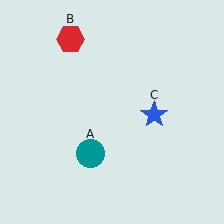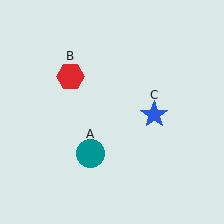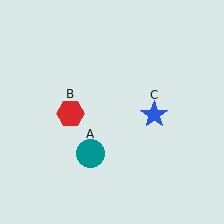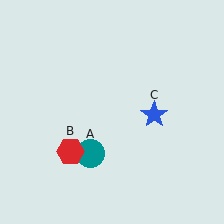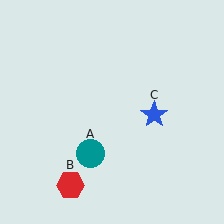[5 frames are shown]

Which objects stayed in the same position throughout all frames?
Teal circle (object A) and blue star (object C) remained stationary.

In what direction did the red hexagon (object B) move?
The red hexagon (object B) moved down.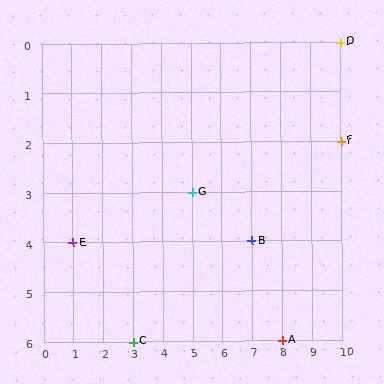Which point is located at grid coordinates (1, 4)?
Point E is at (1, 4).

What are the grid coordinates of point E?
Point E is at grid coordinates (1, 4).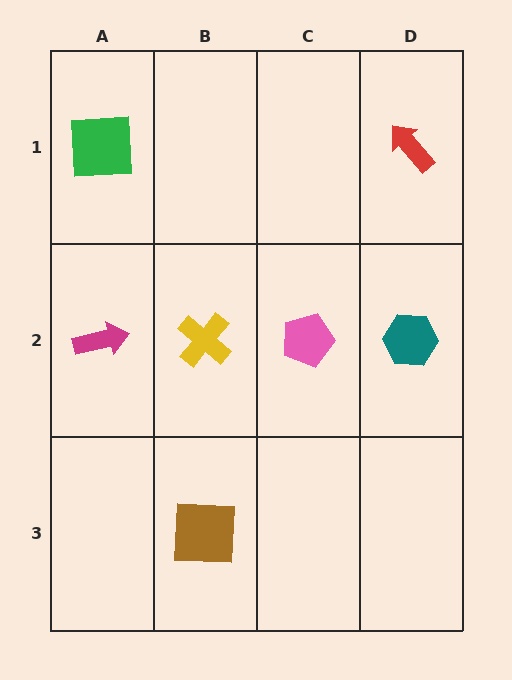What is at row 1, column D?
A red arrow.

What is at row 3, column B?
A brown square.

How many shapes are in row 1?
2 shapes.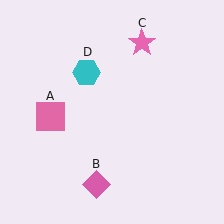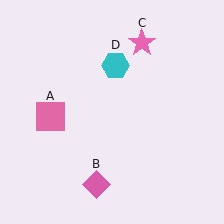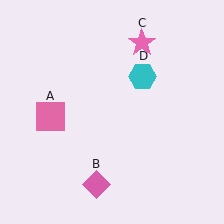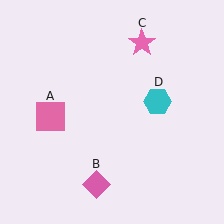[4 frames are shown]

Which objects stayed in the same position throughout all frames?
Pink square (object A) and pink diamond (object B) and pink star (object C) remained stationary.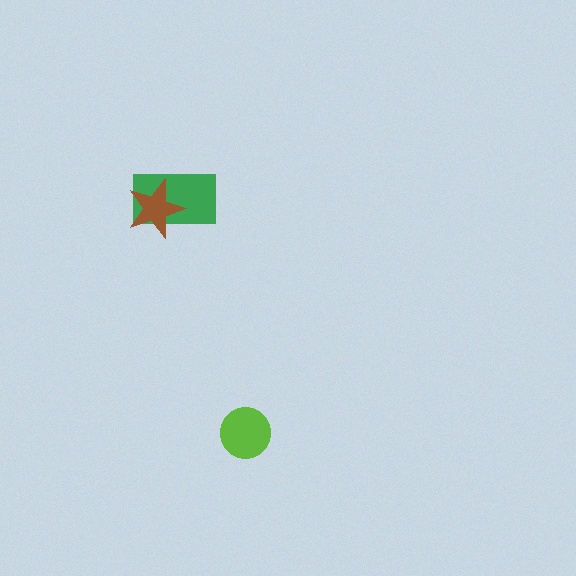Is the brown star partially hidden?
No, no other shape covers it.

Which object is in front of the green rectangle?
The brown star is in front of the green rectangle.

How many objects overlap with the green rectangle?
1 object overlaps with the green rectangle.